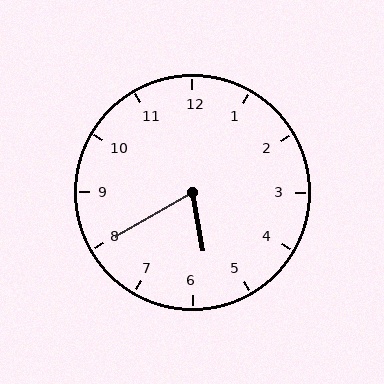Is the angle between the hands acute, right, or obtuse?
It is acute.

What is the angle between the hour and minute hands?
Approximately 70 degrees.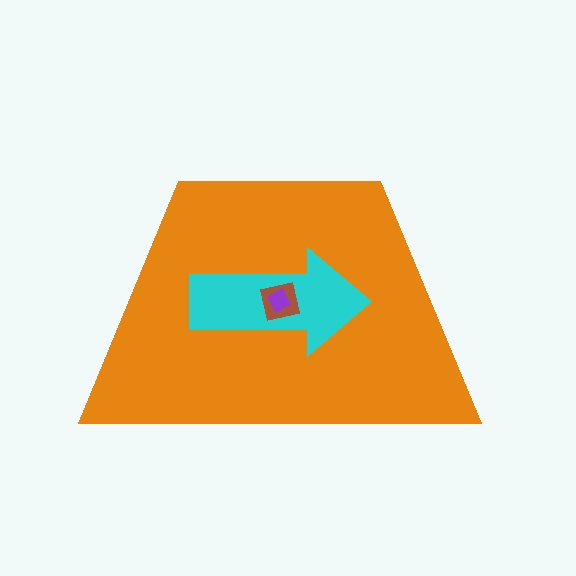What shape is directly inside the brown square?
The purple diamond.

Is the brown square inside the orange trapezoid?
Yes.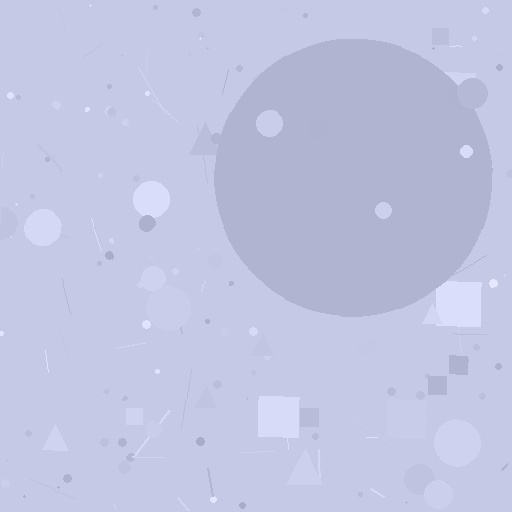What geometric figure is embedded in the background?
A circle is embedded in the background.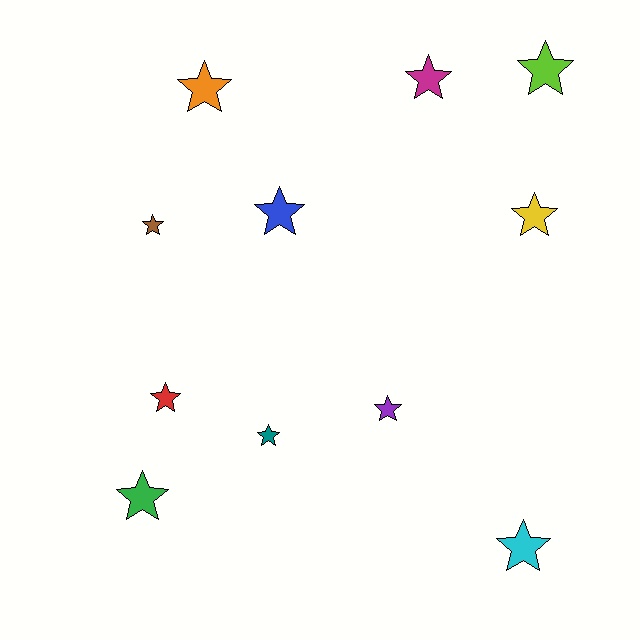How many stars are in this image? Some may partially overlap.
There are 11 stars.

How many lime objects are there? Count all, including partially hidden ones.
There is 1 lime object.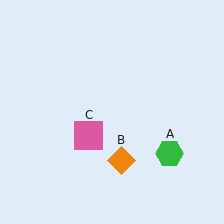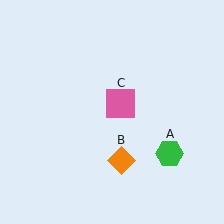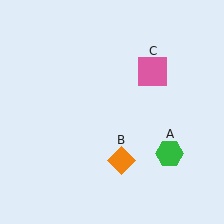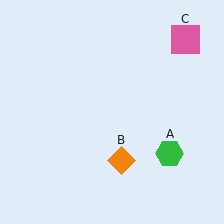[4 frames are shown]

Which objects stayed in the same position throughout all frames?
Green hexagon (object A) and orange diamond (object B) remained stationary.